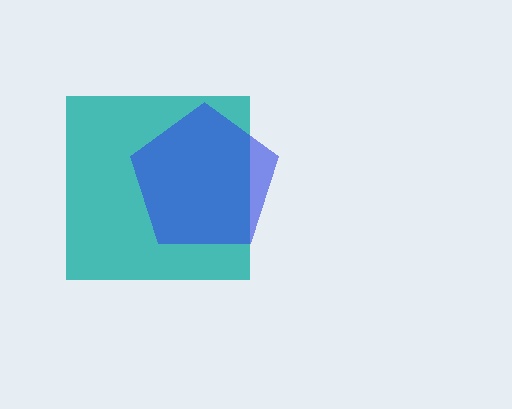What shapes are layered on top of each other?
The layered shapes are: a teal square, a blue pentagon.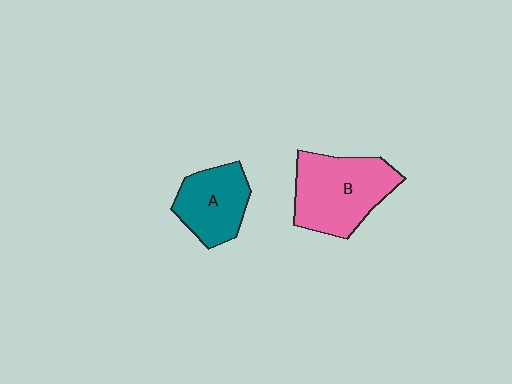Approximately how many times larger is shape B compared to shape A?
Approximately 1.4 times.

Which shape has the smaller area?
Shape A (teal).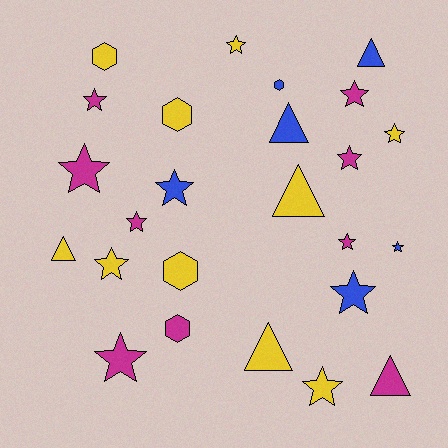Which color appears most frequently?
Yellow, with 10 objects.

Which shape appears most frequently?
Star, with 14 objects.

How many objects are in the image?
There are 25 objects.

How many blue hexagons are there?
There is 1 blue hexagon.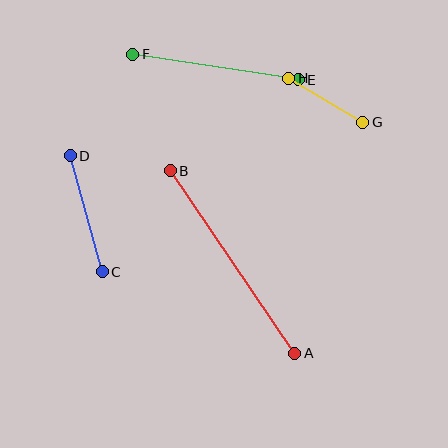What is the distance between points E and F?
The distance is approximately 168 pixels.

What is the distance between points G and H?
The distance is approximately 86 pixels.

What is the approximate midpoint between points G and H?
The midpoint is at approximately (326, 100) pixels.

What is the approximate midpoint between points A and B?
The midpoint is at approximately (232, 262) pixels.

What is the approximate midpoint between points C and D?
The midpoint is at approximately (86, 214) pixels.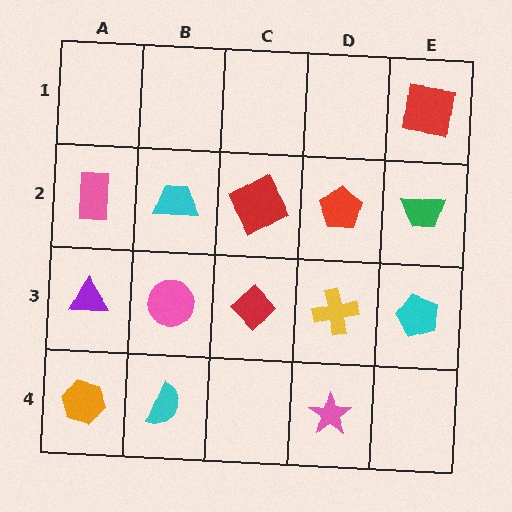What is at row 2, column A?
A pink rectangle.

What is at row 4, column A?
An orange hexagon.